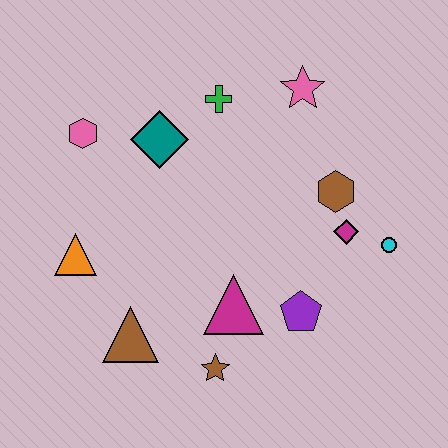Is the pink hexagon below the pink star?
Yes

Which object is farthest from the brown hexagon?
The orange triangle is farthest from the brown hexagon.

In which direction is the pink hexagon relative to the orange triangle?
The pink hexagon is above the orange triangle.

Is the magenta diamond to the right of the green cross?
Yes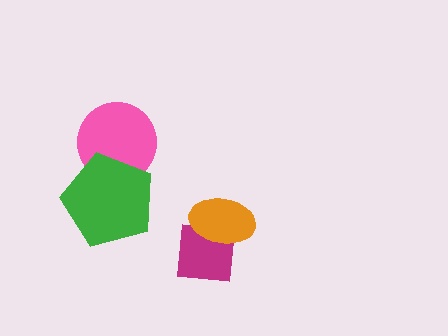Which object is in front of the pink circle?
The green pentagon is in front of the pink circle.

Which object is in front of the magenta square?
The orange ellipse is in front of the magenta square.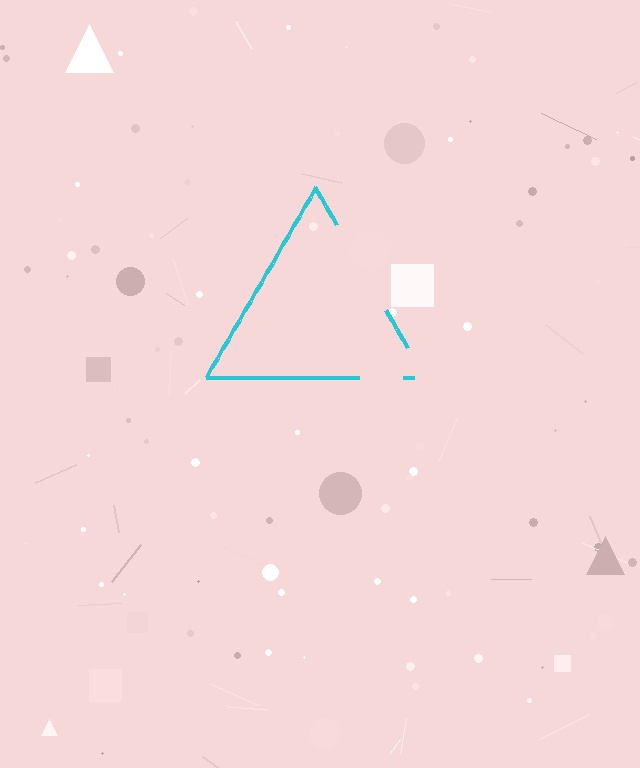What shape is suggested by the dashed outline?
The dashed outline suggests a triangle.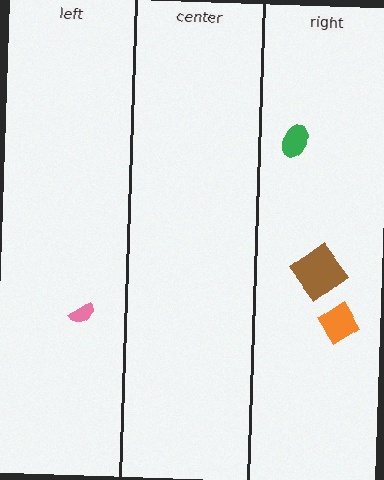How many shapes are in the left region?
1.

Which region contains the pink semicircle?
The left region.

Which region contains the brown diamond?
The right region.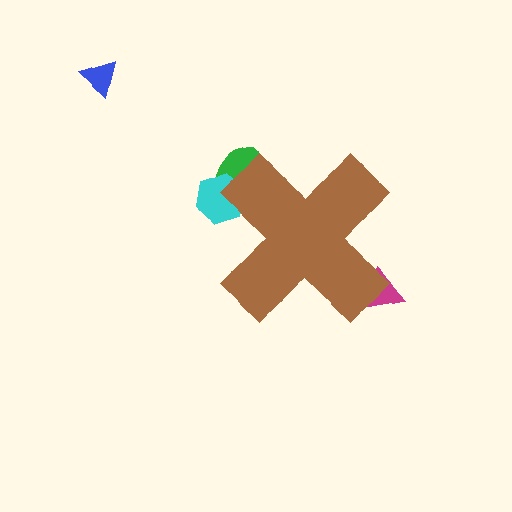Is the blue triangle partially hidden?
No, the blue triangle is fully visible.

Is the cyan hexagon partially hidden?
Yes, the cyan hexagon is partially hidden behind the brown cross.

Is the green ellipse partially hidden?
Yes, the green ellipse is partially hidden behind the brown cross.